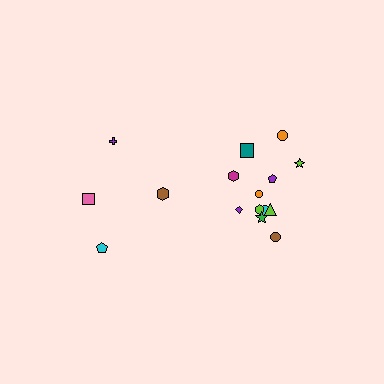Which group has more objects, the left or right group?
The right group.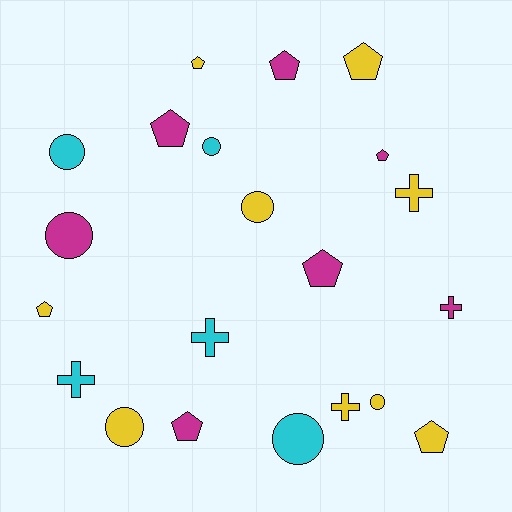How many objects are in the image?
There are 21 objects.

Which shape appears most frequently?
Pentagon, with 9 objects.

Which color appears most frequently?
Yellow, with 9 objects.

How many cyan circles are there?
There are 3 cyan circles.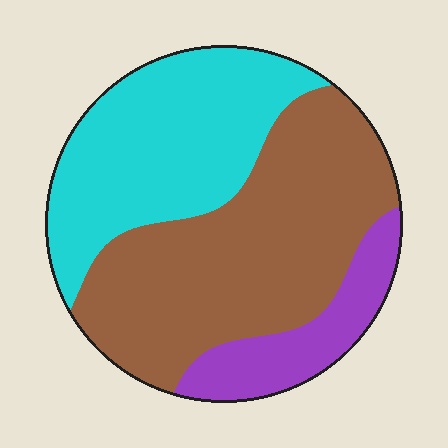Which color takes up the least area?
Purple, at roughly 15%.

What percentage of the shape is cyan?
Cyan takes up between a quarter and a half of the shape.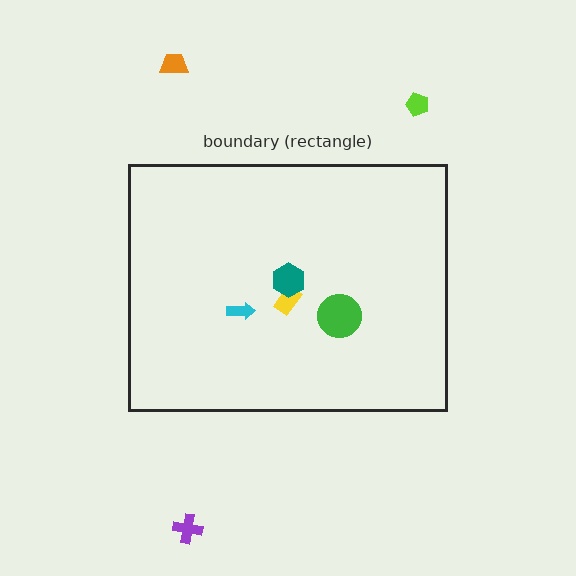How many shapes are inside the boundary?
4 inside, 3 outside.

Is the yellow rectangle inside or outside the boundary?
Inside.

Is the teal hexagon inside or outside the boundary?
Inside.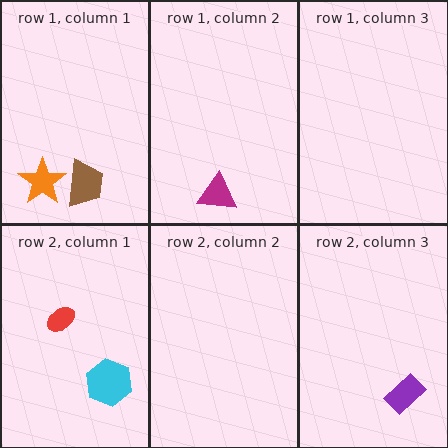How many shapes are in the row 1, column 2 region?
1.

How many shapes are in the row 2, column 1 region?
2.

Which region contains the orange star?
The row 1, column 1 region.